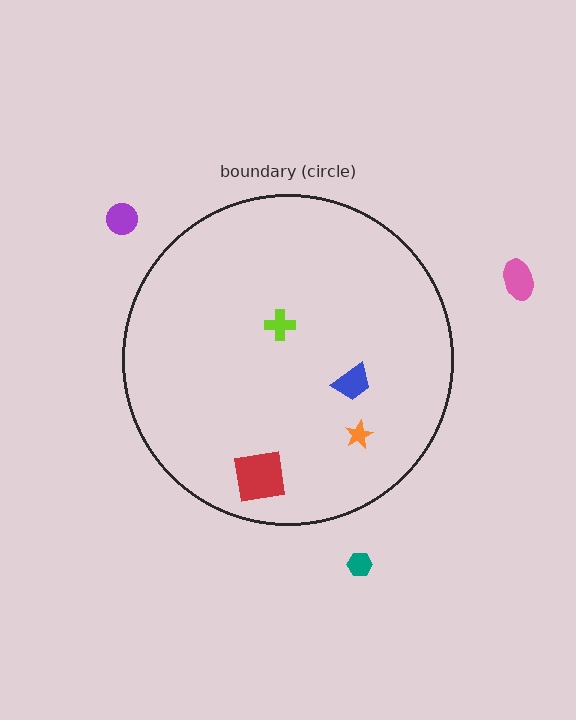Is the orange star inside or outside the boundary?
Inside.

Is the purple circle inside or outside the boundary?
Outside.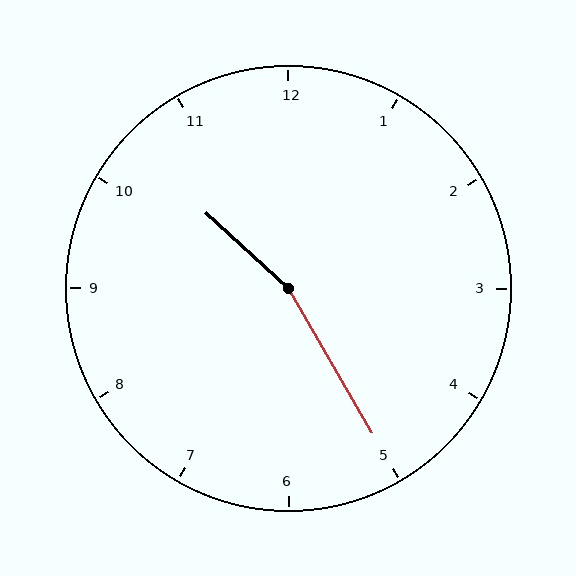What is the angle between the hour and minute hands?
Approximately 162 degrees.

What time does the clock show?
10:25.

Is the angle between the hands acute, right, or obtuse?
It is obtuse.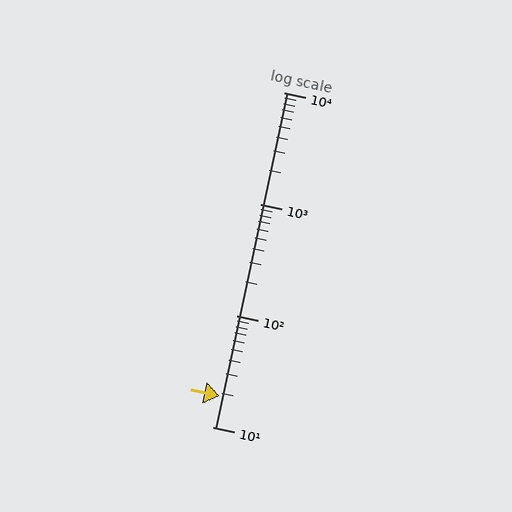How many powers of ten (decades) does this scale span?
The scale spans 3 decades, from 10 to 10000.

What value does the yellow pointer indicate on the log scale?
The pointer indicates approximately 19.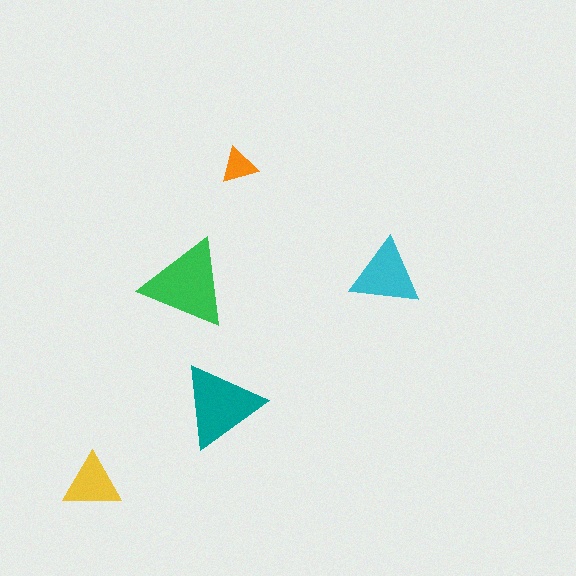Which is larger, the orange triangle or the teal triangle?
The teal one.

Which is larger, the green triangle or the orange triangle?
The green one.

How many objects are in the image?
There are 5 objects in the image.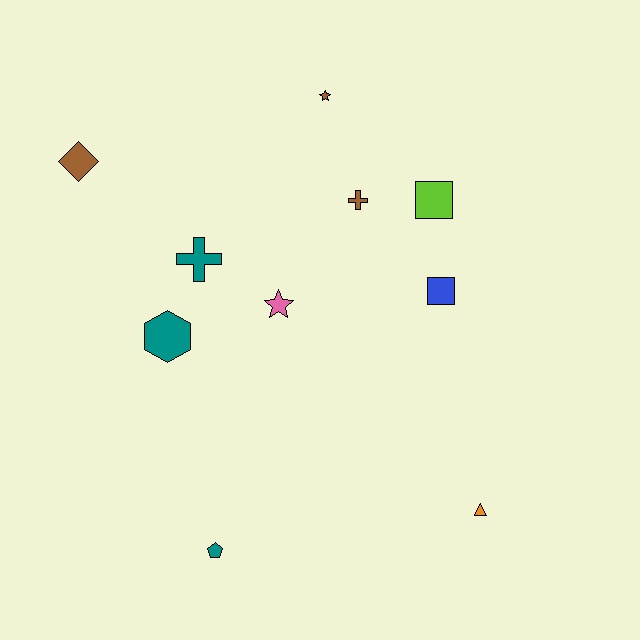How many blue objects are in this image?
There is 1 blue object.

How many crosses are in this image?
There are 2 crosses.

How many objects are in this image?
There are 10 objects.